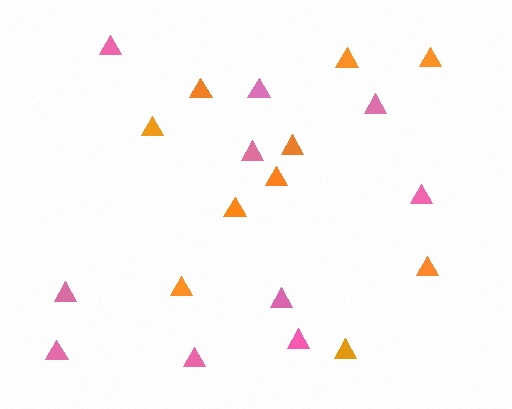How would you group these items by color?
There are 2 groups: one group of orange triangles (10) and one group of pink triangles (10).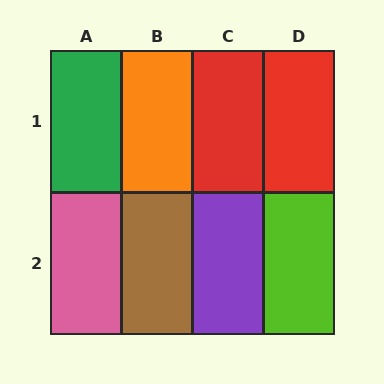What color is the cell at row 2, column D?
Lime.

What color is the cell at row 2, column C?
Purple.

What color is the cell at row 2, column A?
Pink.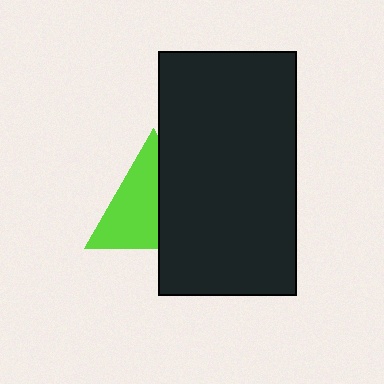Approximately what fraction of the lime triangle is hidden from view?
Roughly 44% of the lime triangle is hidden behind the black rectangle.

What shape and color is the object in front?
The object in front is a black rectangle.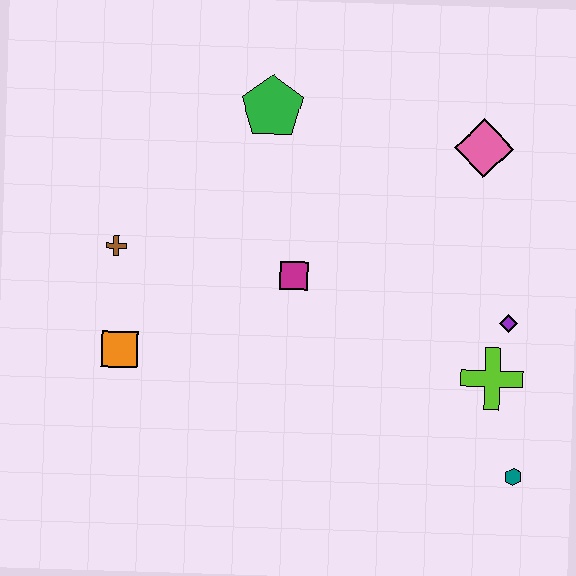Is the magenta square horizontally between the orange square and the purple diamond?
Yes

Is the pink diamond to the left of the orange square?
No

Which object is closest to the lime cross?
The purple diamond is closest to the lime cross.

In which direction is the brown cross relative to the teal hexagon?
The brown cross is to the left of the teal hexagon.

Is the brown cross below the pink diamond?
Yes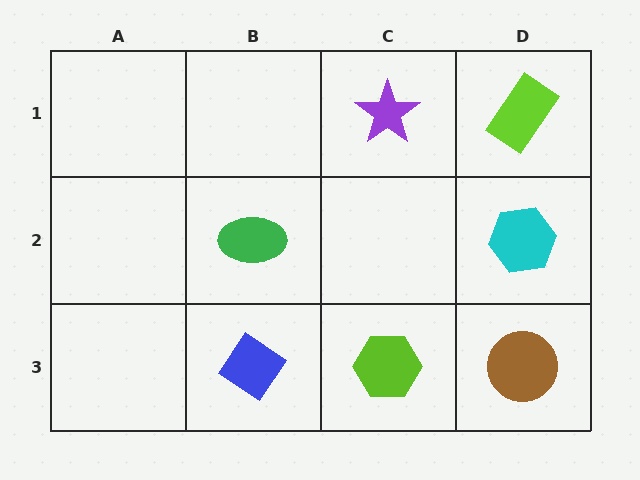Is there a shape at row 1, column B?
No, that cell is empty.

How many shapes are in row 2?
2 shapes.